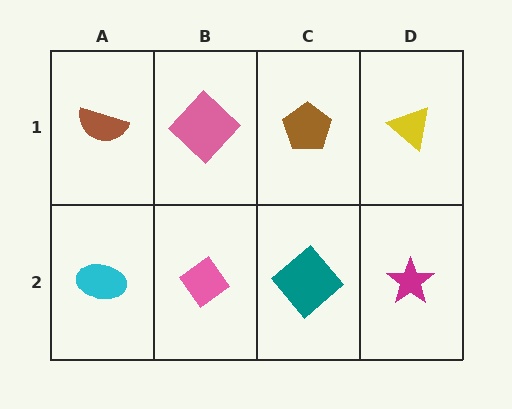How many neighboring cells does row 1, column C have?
3.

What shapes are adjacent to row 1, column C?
A teal diamond (row 2, column C), a pink diamond (row 1, column B), a yellow triangle (row 1, column D).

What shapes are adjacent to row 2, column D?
A yellow triangle (row 1, column D), a teal diamond (row 2, column C).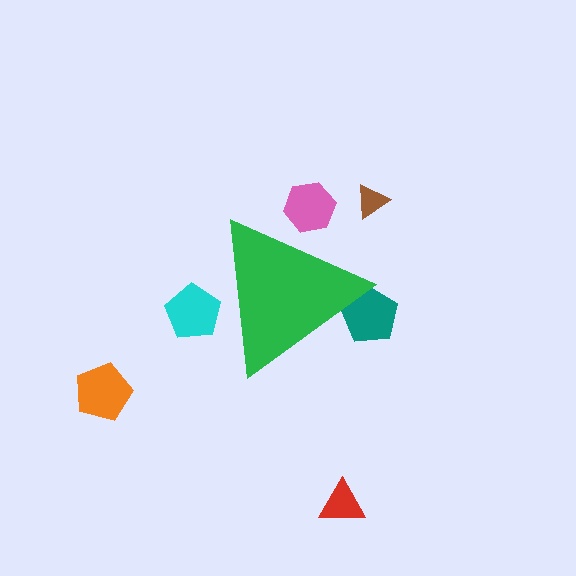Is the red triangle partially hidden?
No, the red triangle is fully visible.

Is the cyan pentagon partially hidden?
Yes, the cyan pentagon is partially hidden behind the green triangle.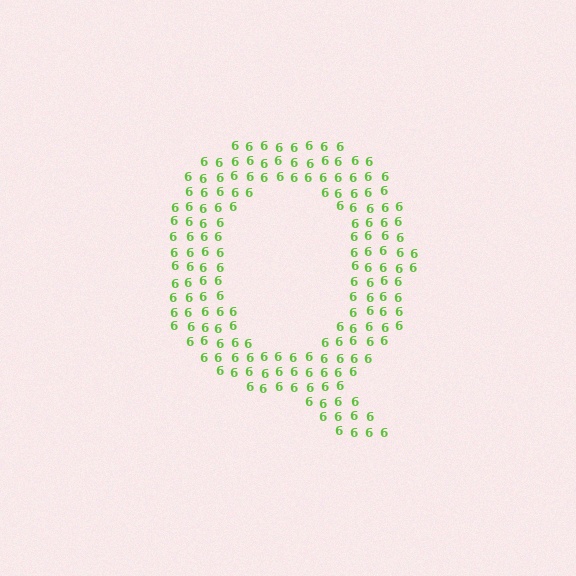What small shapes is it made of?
It is made of small digit 6's.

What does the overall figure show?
The overall figure shows the letter Q.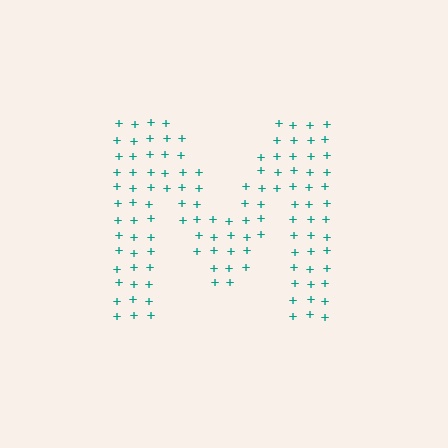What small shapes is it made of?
It is made of small plus signs.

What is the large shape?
The large shape is the letter M.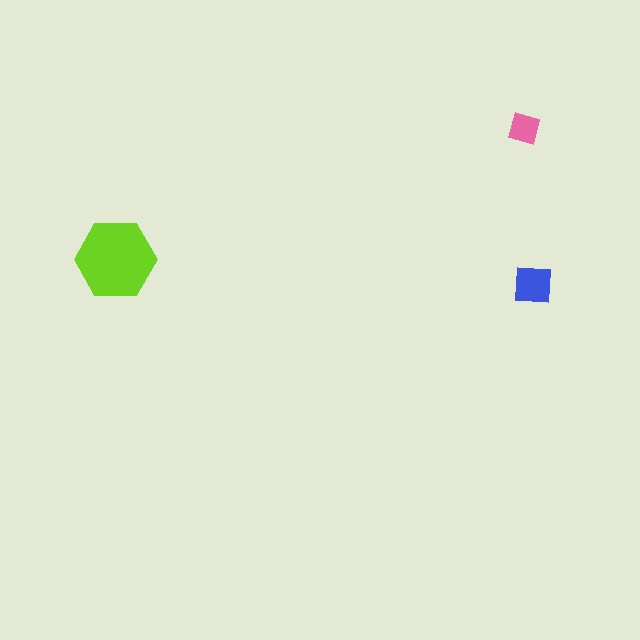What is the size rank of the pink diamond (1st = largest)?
3rd.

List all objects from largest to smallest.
The lime hexagon, the blue square, the pink diamond.